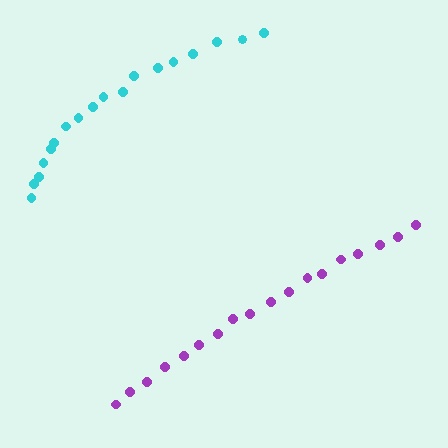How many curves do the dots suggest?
There are 2 distinct paths.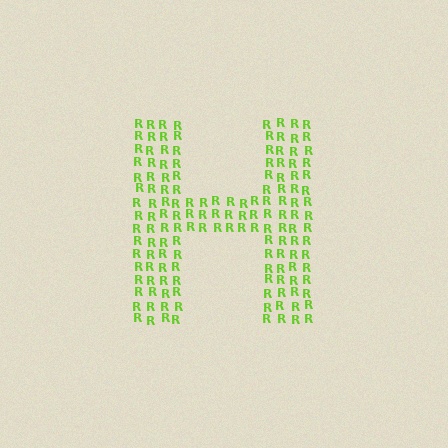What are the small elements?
The small elements are letter R's.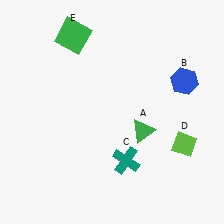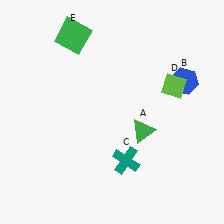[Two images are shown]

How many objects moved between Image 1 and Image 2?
1 object moved between the two images.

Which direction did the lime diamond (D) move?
The lime diamond (D) moved up.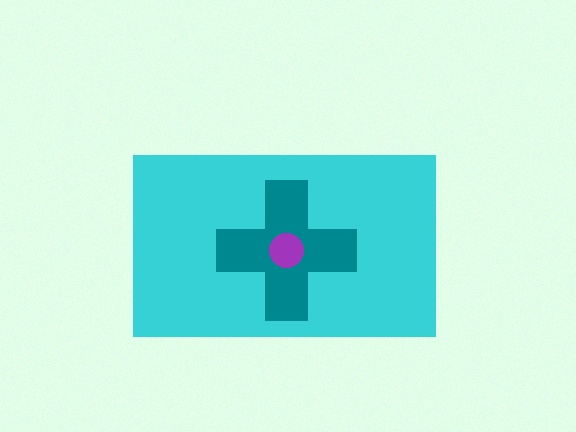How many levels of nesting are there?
3.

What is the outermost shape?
The cyan rectangle.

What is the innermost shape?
The purple circle.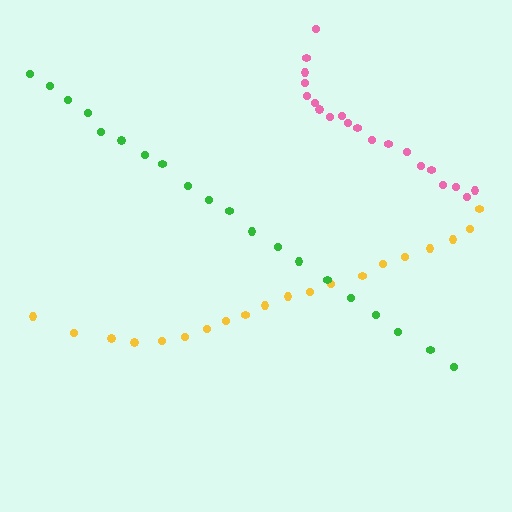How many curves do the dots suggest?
There are 3 distinct paths.